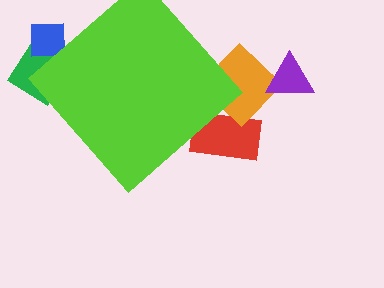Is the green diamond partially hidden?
Yes, the green diamond is partially hidden behind the lime diamond.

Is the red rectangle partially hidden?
Yes, the red rectangle is partially hidden behind the lime diamond.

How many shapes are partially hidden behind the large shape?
4 shapes are partially hidden.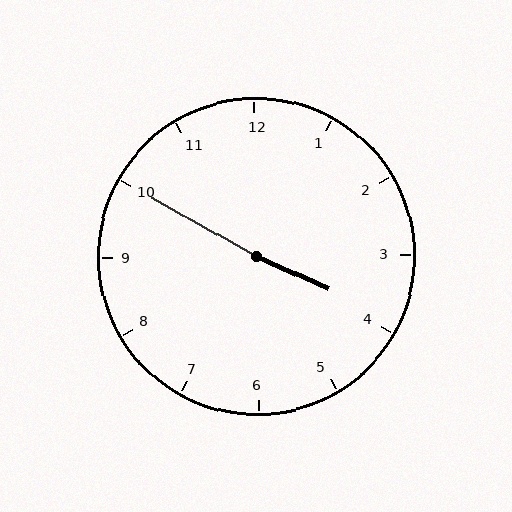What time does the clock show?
3:50.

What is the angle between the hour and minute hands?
Approximately 175 degrees.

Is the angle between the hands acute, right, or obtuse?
It is obtuse.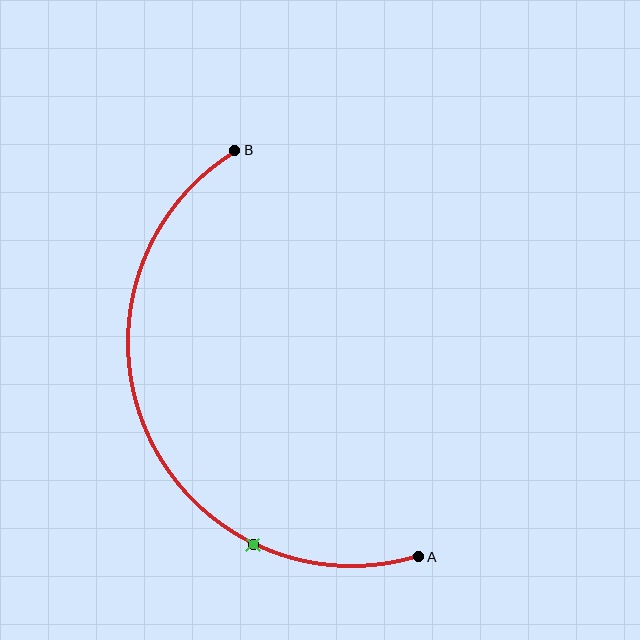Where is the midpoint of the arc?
The arc midpoint is the point on the curve farthest from the straight line joining A and B. It sits to the left of that line.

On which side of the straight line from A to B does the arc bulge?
The arc bulges to the left of the straight line connecting A and B.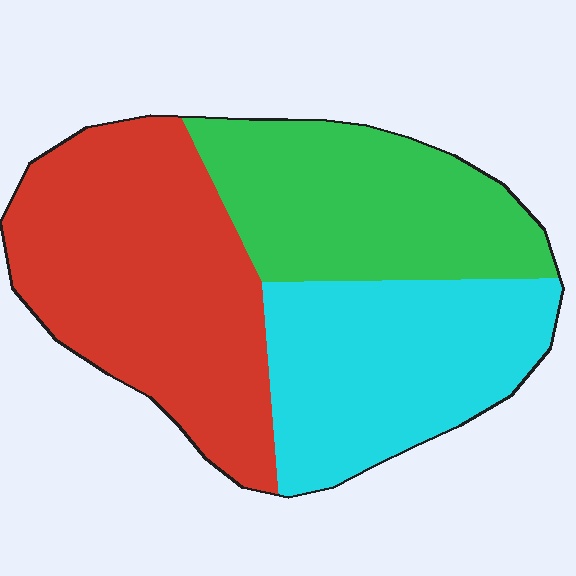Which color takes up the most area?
Red, at roughly 40%.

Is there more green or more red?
Red.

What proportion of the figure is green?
Green takes up about one quarter (1/4) of the figure.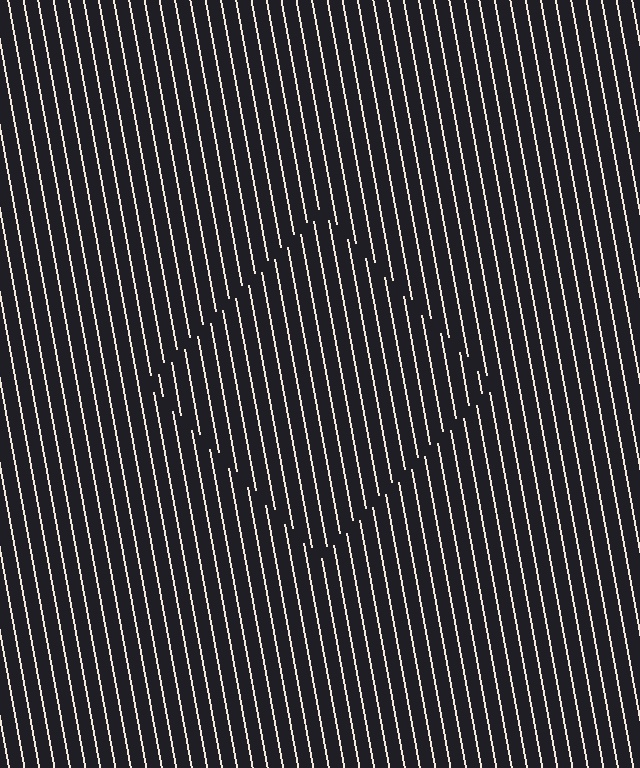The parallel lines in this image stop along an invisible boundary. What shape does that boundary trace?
An illusory square. The interior of the shape contains the same grating, shifted by half a period — the contour is defined by the phase discontinuity where line-ends from the inner and outer gratings abut.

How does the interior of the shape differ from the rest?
The interior of the shape contains the same grating, shifted by half a period — the contour is defined by the phase discontinuity where line-ends from the inner and outer gratings abut.